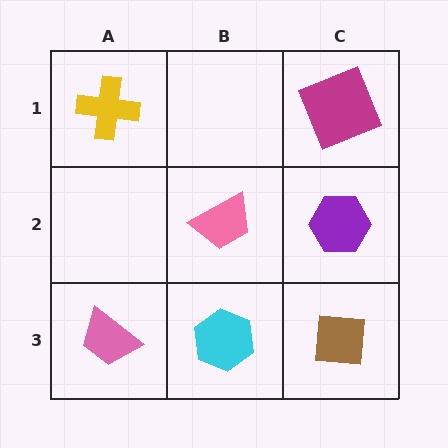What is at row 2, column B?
A pink trapezoid.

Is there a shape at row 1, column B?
No, that cell is empty.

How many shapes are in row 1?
2 shapes.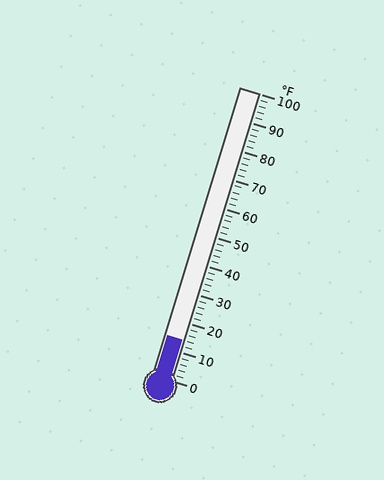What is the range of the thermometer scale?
The thermometer scale ranges from 0°F to 100°F.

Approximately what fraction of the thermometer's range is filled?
The thermometer is filled to approximately 15% of its range.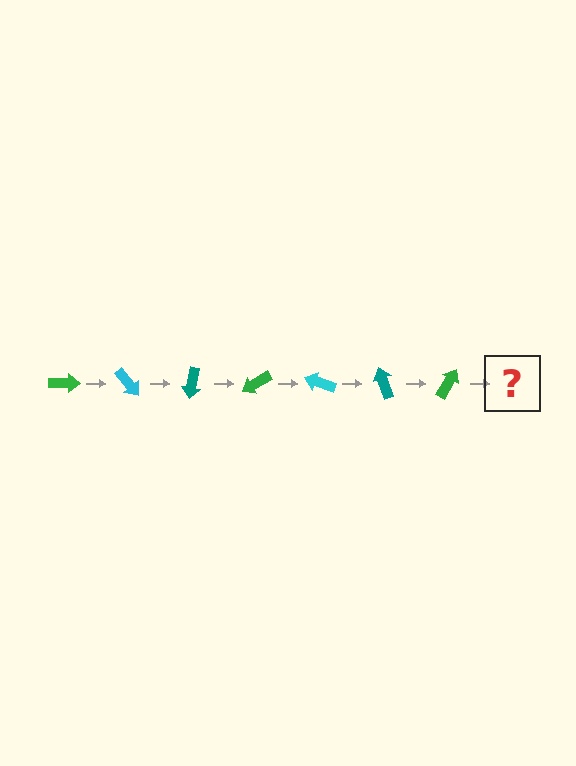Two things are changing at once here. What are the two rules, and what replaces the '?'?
The two rules are that it rotates 50 degrees each step and the color cycles through green, cyan, and teal. The '?' should be a cyan arrow, rotated 350 degrees from the start.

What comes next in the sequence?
The next element should be a cyan arrow, rotated 350 degrees from the start.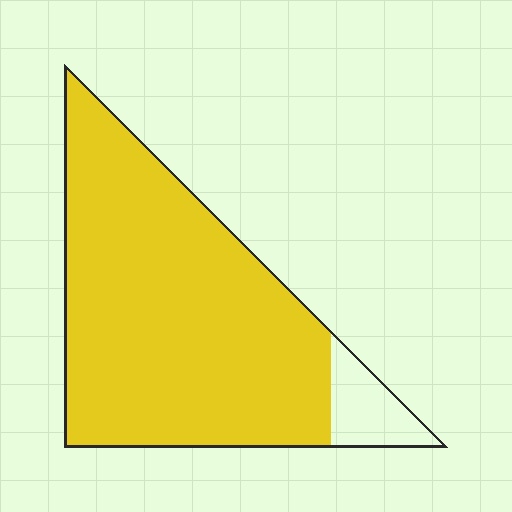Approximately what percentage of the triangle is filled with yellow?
Approximately 90%.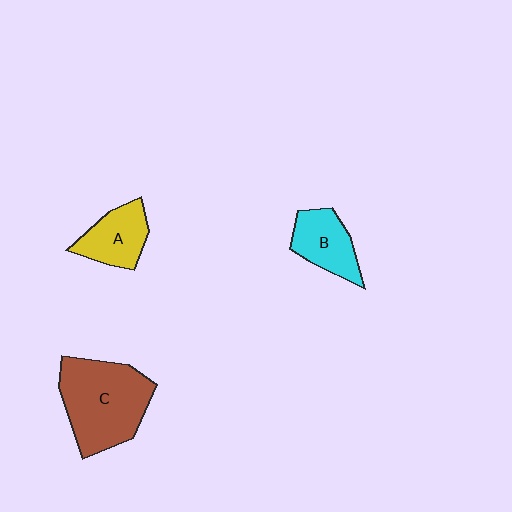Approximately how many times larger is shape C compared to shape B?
Approximately 2.0 times.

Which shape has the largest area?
Shape C (brown).